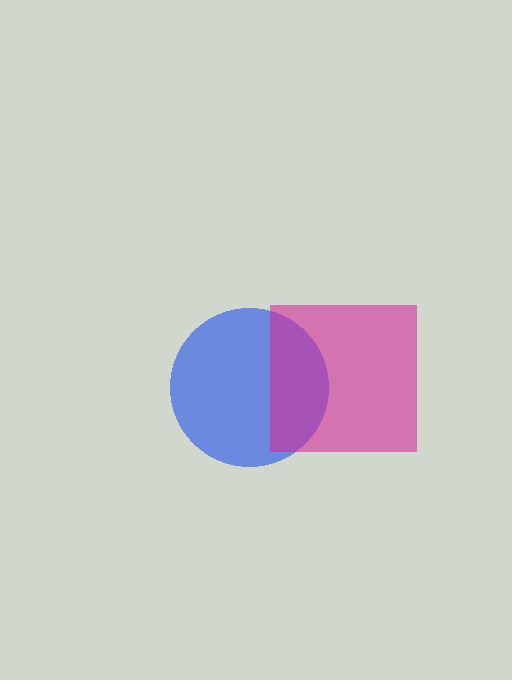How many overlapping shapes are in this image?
There are 2 overlapping shapes in the image.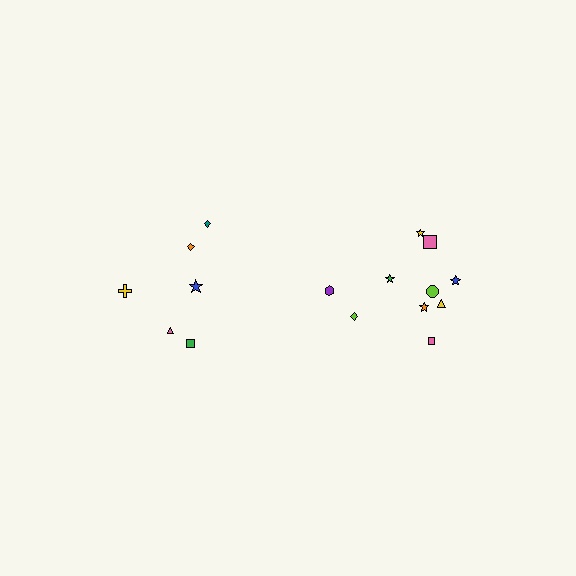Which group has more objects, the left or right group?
The right group.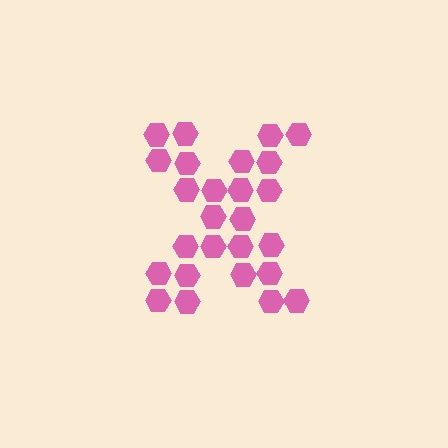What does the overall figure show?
The overall figure shows the letter X.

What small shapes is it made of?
It is made of small hexagons.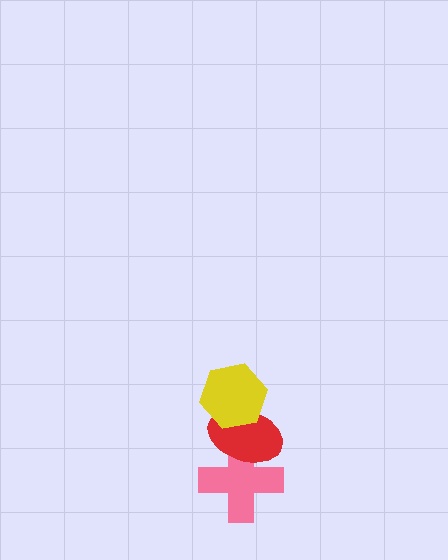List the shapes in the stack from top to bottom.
From top to bottom: the yellow hexagon, the red ellipse, the pink cross.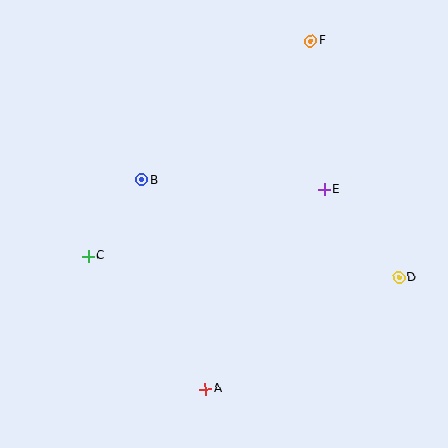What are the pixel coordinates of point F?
Point F is at (311, 41).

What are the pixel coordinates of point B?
Point B is at (142, 180).